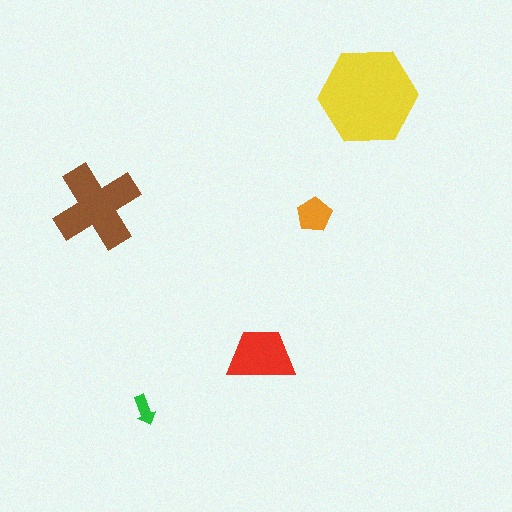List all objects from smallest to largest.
The green arrow, the orange pentagon, the red trapezoid, the brown cross, the yellow hexagon.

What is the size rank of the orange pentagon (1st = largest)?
4th.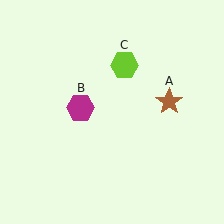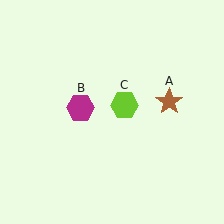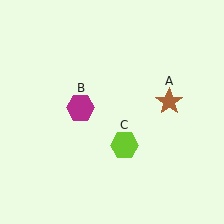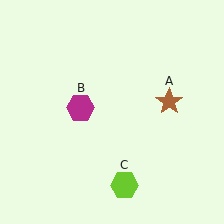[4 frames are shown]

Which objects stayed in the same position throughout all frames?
Brown star (object A) and magenta hexagon (object B) remained stationary.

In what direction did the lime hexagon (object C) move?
The lime hexagon (object C) moved down.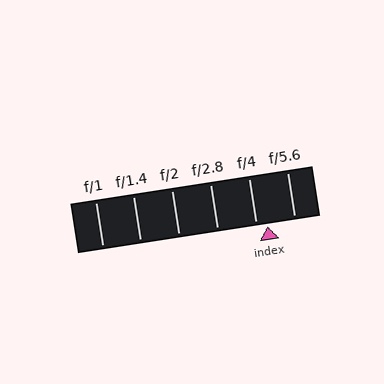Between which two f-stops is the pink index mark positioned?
The index mark is between f/4 and f/5.6.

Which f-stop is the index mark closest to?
The index mark is closest to f/4.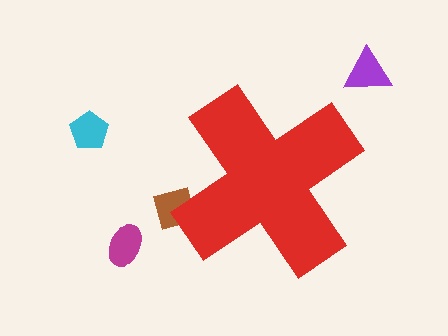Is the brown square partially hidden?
Yes, the brown square is partially hidden behind the red cross.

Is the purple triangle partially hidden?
No, the purple triangle is fully visible.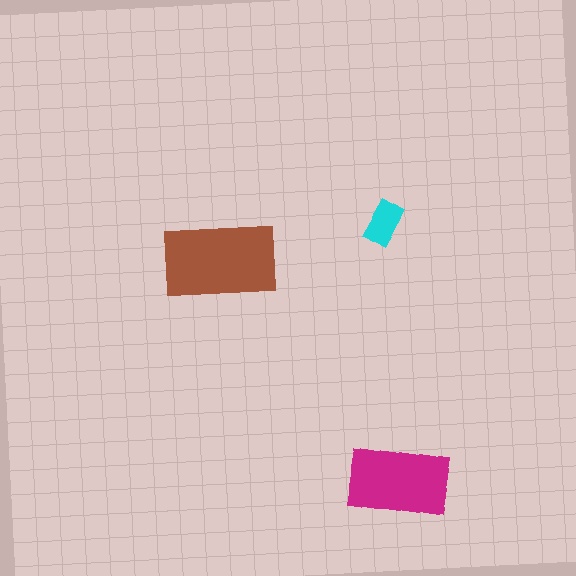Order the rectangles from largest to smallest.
the brown one, the magenta one, the cyan one.